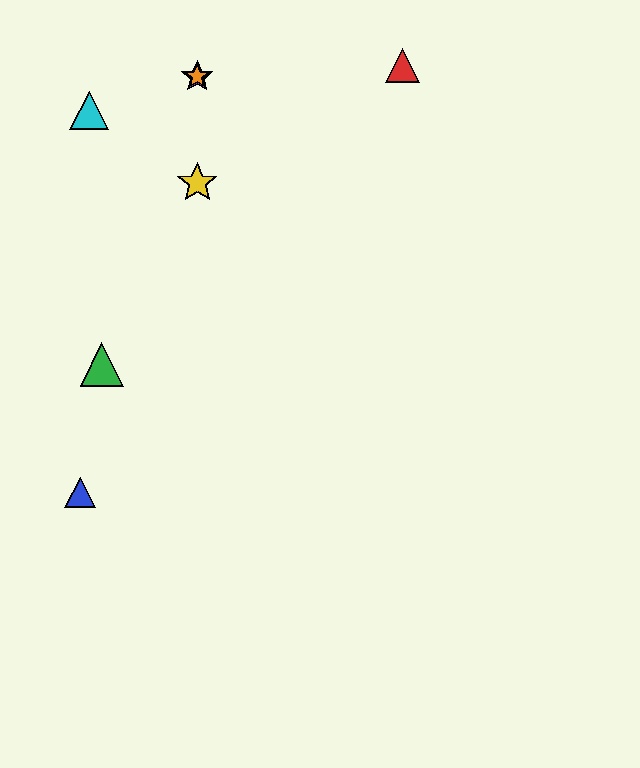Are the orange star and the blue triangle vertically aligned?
No, the orange star is at x≈197 and the blue triangle is at x≈80.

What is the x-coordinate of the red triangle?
The red triangle is at x≈403.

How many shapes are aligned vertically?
3 shapes (the yellow star, the purple star, the orange star) are aligned vertically.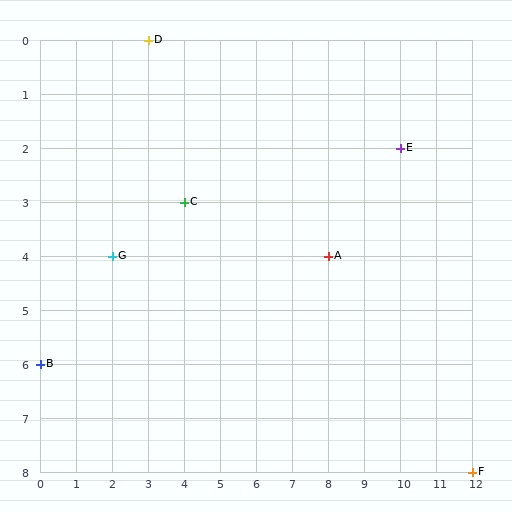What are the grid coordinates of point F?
Point F is at grid coordinates (12, 8).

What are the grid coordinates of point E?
Point E is at grid coordinates (10, 2).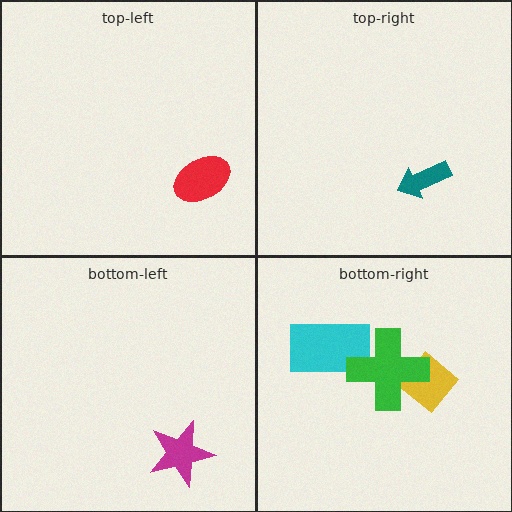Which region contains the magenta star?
The bottom-left region.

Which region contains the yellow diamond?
The bottom-right region.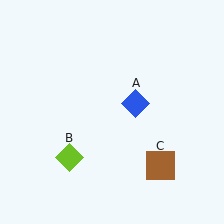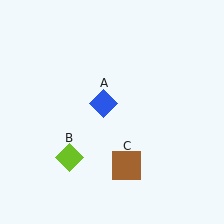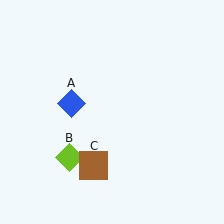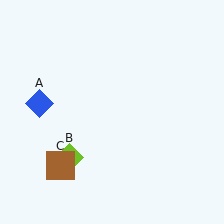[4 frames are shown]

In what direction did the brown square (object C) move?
The brown square (object C) moved left.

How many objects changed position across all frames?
2 objects changed position: blue diamond (object A), brown square (object C).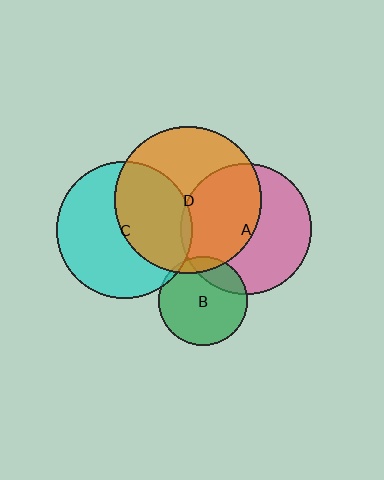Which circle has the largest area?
Circle D (orange).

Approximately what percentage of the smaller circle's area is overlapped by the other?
Approximately 20%.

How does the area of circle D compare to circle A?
Approximately 1.3 times.